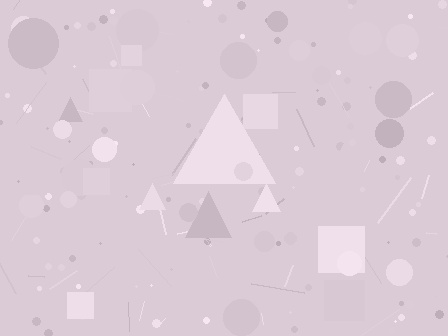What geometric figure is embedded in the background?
A triangle is embedded in the background.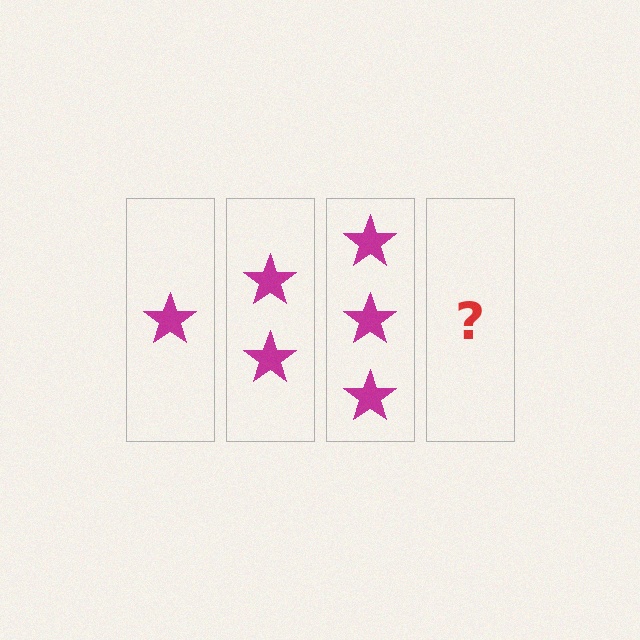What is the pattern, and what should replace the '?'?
The pattern is that each step adds one more star. The '?' should be 4 stars.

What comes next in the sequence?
The next element should be 4 stars.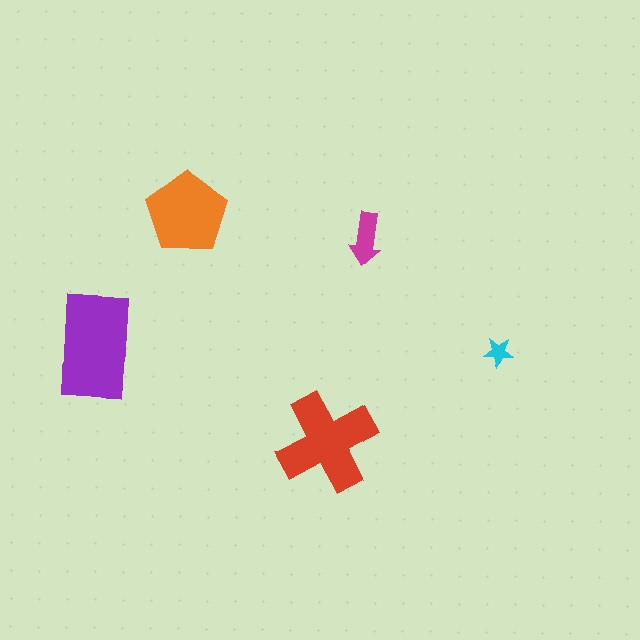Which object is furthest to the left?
The purple rectangle is leftmost.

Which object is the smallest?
The cyan star.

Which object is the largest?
The purple rectangle.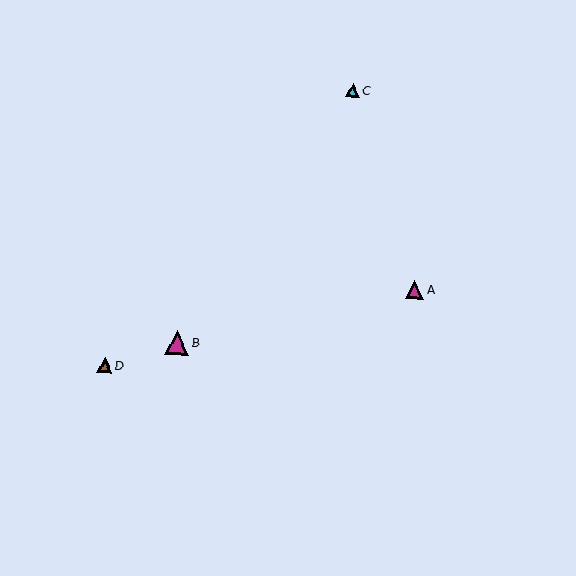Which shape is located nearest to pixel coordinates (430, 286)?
The magenta triangle (labeled A) at (415, 290) is nearest to that location.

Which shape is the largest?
The magenta triangle (labeled B) is the largest.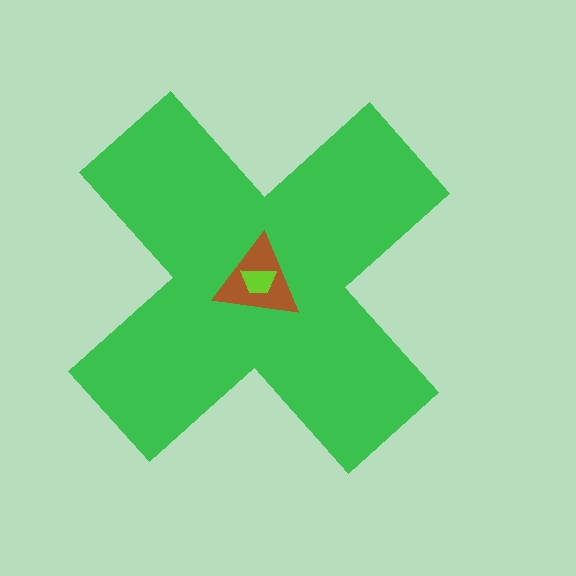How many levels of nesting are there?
3.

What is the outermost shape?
The green cross.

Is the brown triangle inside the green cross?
Yes.